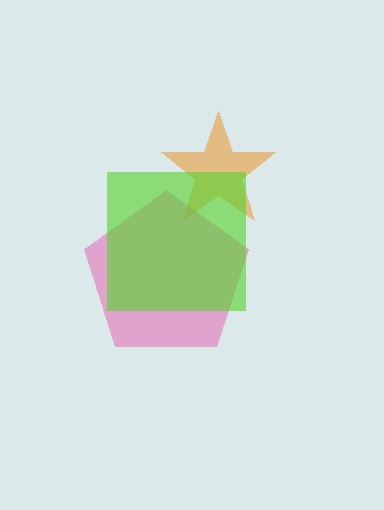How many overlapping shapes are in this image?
There are 3 overlapping shapes in the image.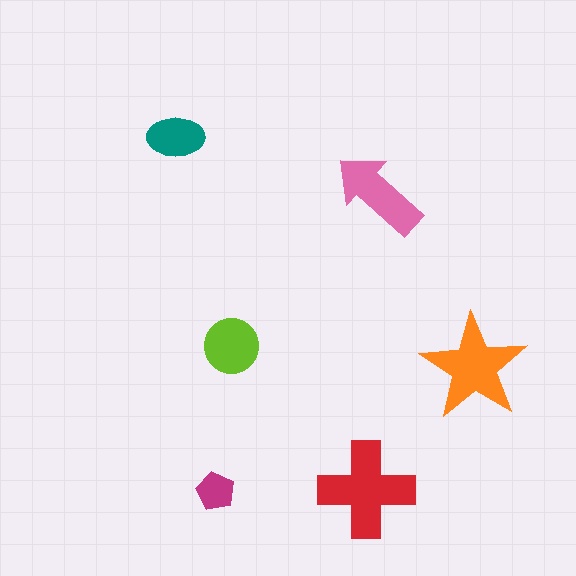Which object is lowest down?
The magenta pentagon is bottommost.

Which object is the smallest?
The magenta pentagon.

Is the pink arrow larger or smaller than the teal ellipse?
Larger.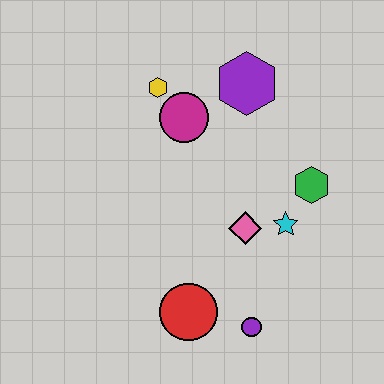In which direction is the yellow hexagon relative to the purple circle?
The yellow hexagon is above the purple circle.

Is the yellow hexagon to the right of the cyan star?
No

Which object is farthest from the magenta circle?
The purple circle is farthest from the magenta circle.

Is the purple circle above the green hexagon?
No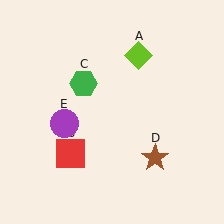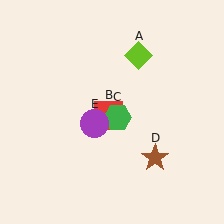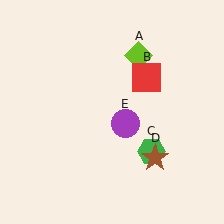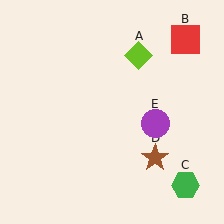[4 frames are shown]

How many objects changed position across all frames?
3 objects changed position: red square (object B), green hexagon (object C), purple circle (object E).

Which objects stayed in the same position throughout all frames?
Lime diamond (object A) and brown star (object D) remained stationary.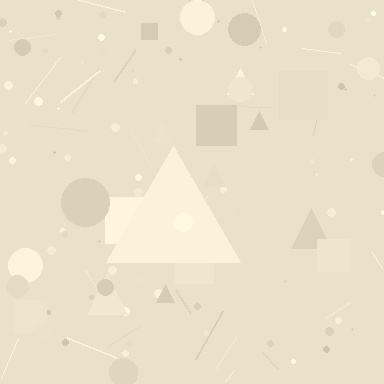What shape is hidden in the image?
A triangle is hidden in the image.